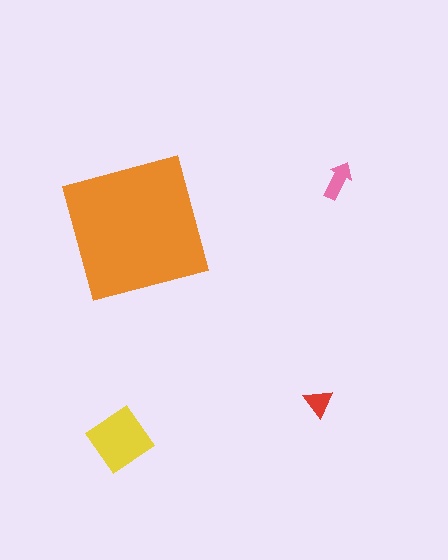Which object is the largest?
The orange square.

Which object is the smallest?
The red triangle.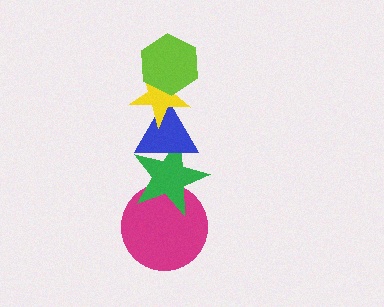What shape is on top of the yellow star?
The lime hexagon is on top of the yellow star.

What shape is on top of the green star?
The blue triangle is on top of the green star.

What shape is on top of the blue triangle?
The yellow star is on top of the blue triangle.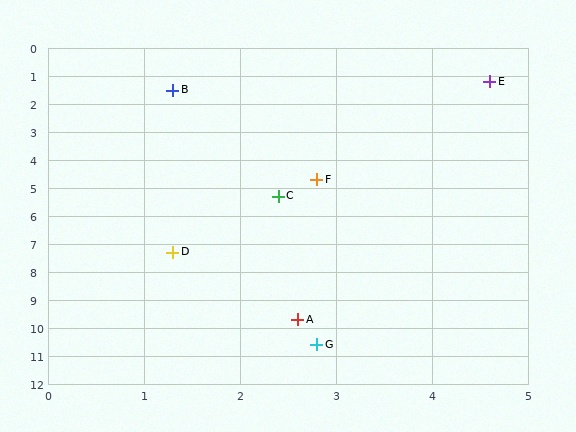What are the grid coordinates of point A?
Point A is at approximately (2.6, 9.7).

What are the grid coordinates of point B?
Point B is at approximately (1.3, 1.5).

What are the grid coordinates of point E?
Point E is at approximately (4.6, 1.2).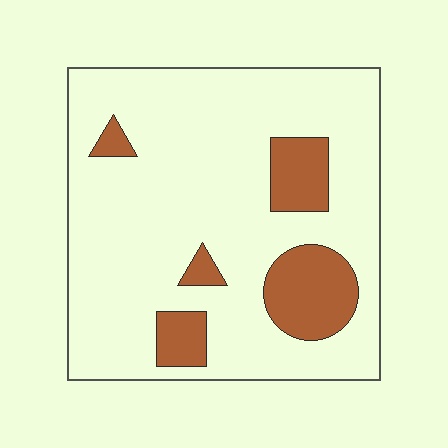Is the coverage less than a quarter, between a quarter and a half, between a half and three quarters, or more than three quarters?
Less than a quarter.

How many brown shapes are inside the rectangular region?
5.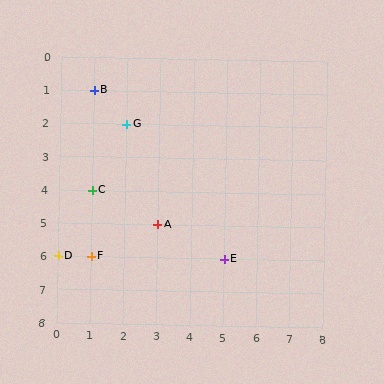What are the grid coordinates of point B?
Point B is at grid coordinates (1, 1).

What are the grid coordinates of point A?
Point A is at grid coordinates (3, 5).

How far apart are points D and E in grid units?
Points D and E are 5 columns apart.